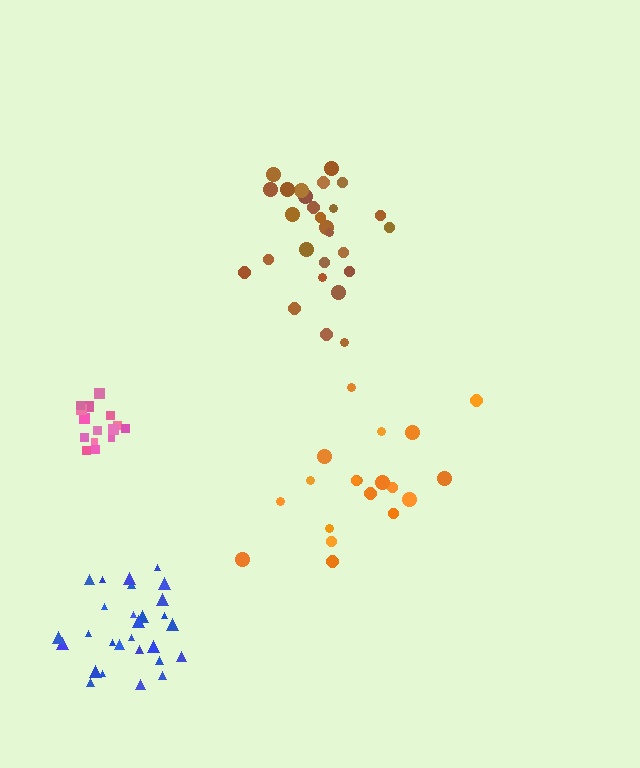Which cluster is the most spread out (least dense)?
Orange.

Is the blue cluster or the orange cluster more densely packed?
Blue.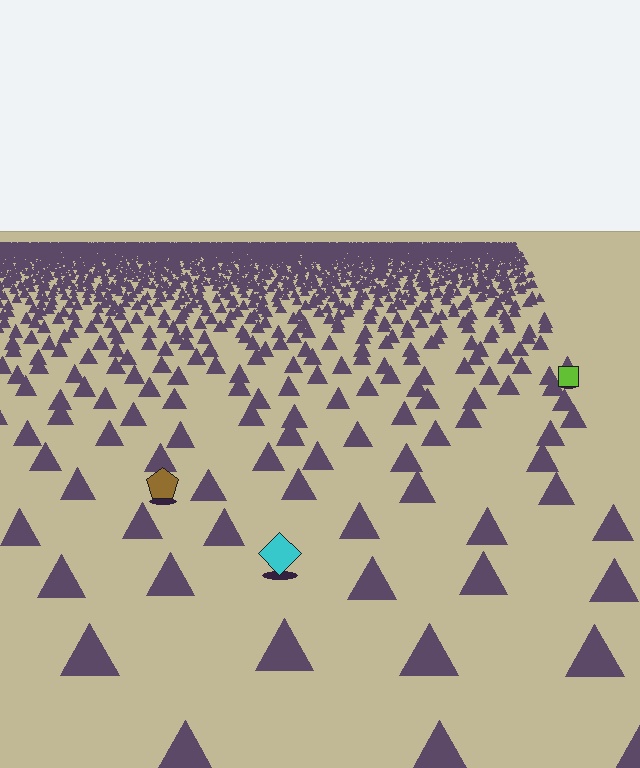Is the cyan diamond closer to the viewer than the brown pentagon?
Yes. The cyan diamond is closer — you can tell from the texture gradient: the ground texture is coarser near it.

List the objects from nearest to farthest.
From nearest to farthest: the cyan diamond, the brown pentagon, the lime square.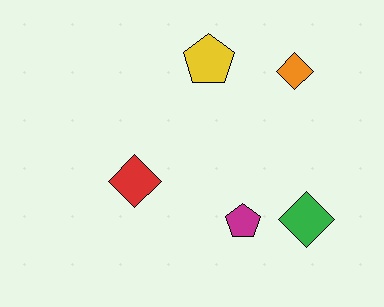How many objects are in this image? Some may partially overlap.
There are 5 objects.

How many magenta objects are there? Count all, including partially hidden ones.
There is 1 magenta object.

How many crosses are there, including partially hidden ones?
There are no crosses.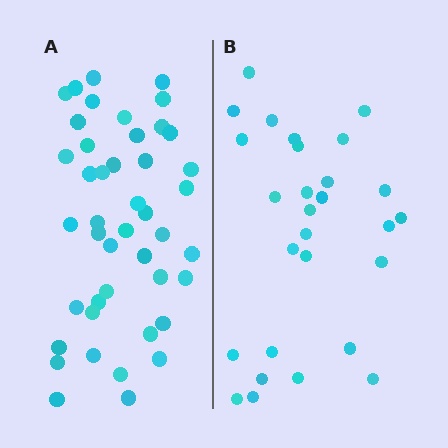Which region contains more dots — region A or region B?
Region A (the left region) has more dots.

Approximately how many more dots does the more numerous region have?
Region A has approximately 15 more dots than region B.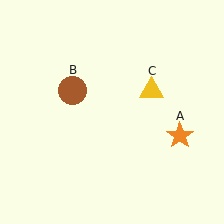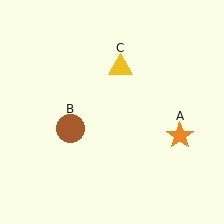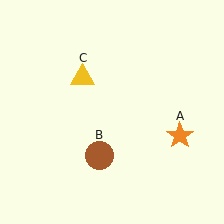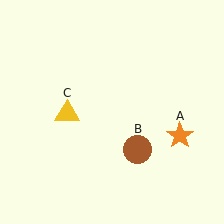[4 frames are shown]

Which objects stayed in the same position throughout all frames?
Orange star (object A) remained stationary.